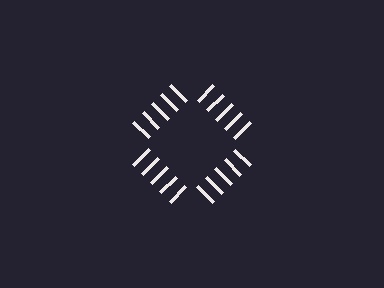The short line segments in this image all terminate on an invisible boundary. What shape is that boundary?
An illusory square — the line segments terminate on its edges but no continuous stroke is drawn.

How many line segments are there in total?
20 — 5 along each of the 4 edges.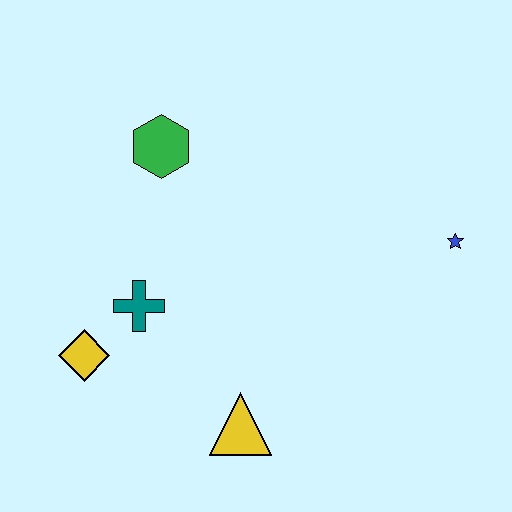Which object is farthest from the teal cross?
The blue star is farthest from the teal cross.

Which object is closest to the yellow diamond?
The teal cross is closest to the yellow diamond.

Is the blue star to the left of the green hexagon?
No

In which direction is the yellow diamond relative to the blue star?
The yellow diamond is to the left of the blue star.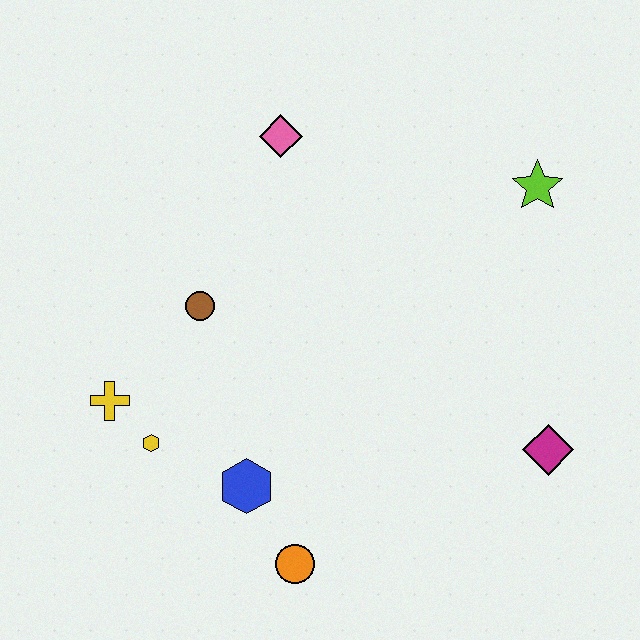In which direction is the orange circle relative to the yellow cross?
The orange circle is to the right of the yellow cross.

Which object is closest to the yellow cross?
The yellow hexagon is closest to the yellow cross.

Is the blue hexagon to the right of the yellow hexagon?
Yes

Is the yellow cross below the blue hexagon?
No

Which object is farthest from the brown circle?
The magenta diamond is farthest from the brown circle.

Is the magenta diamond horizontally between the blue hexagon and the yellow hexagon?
No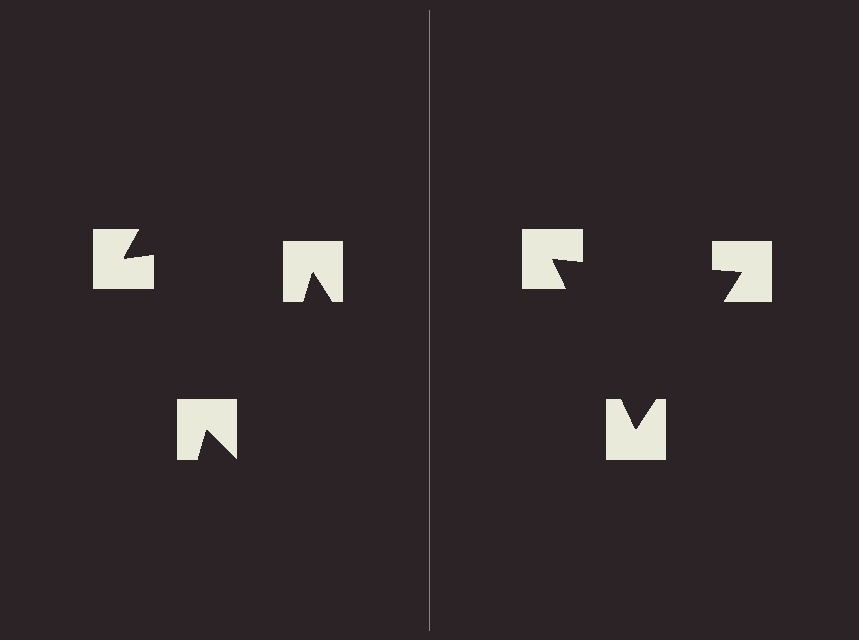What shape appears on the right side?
An illusory triangle.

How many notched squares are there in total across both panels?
6 — 3 on each side.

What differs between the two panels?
The notched squares are positioned identically on both sides; only the wedge orientations differ. On the right they align to a triangle; on the left they are misaligned.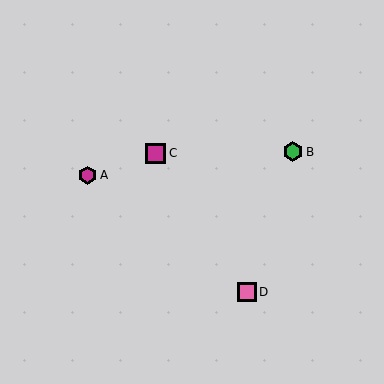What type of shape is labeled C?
Shape C is a magenta square.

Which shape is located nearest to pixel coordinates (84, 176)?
The magenta hexagon (labeled A) at (88, 175) is nearest to that location.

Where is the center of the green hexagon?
The center of the green hexagon is at (293, 152).